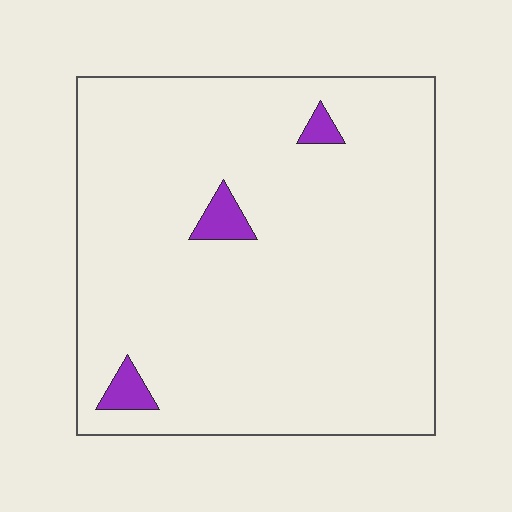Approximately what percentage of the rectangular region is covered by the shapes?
Approximately 5%.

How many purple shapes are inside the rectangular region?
3.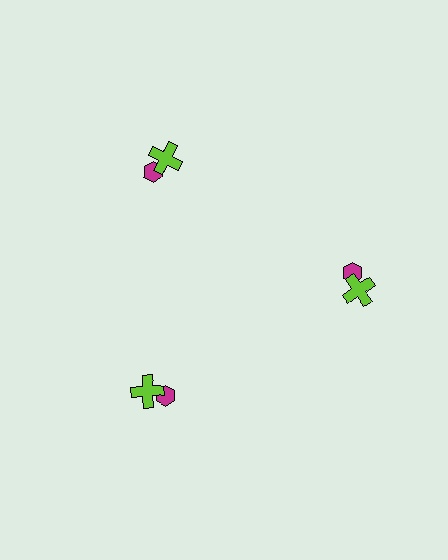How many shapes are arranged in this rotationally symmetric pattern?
There are 6 shapes, arranged in 3 groups of 2.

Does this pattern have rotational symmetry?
Yes, this pattern has 3-fold rotational symmetry. It looks the same after rotating 120 degrees around the center.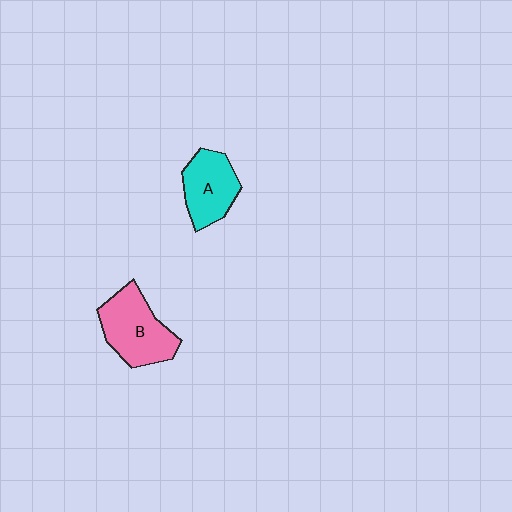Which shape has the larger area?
Shape B (pink).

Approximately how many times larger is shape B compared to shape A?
Approximately 1.3 times.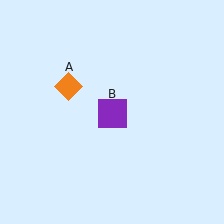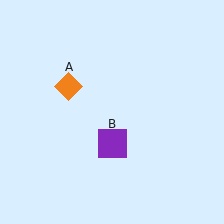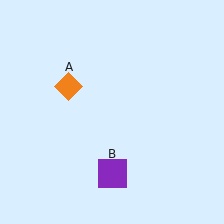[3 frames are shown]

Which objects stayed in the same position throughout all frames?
Orange diamond (object A) remained stationary.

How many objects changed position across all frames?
1 object changed position: purple square (object B).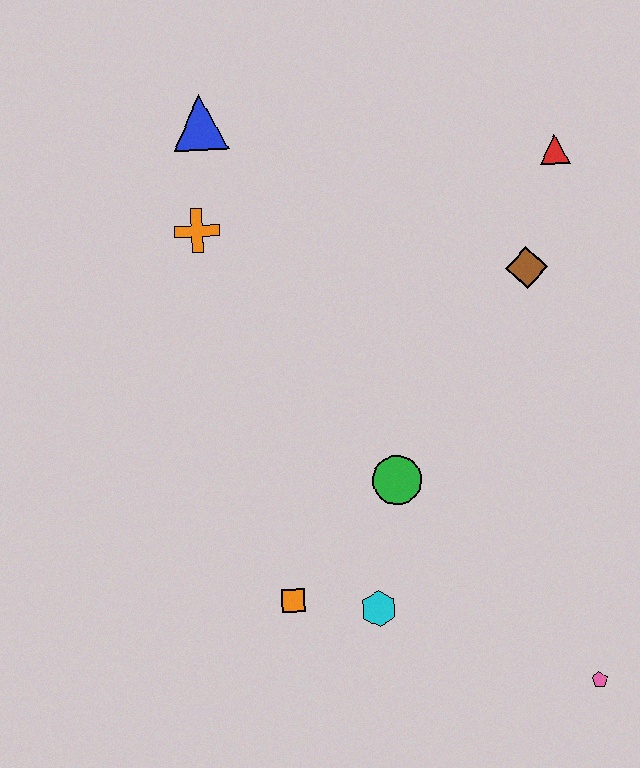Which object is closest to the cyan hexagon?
The orange square is closest to the cyan hexagon.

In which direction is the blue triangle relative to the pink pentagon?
The blue triangle is above the pink pentagon.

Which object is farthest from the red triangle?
The pink pentagon is farthest from the red triangle.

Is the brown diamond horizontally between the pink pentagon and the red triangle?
No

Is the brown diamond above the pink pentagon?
Yes